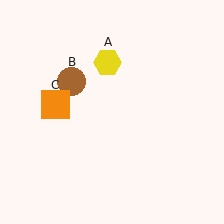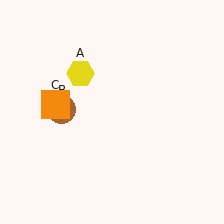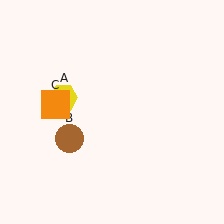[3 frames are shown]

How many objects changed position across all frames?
2 objects changed position: yellow hexagon (object A), brown circle (object B).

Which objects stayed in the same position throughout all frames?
Orange square (object C) remained stationary.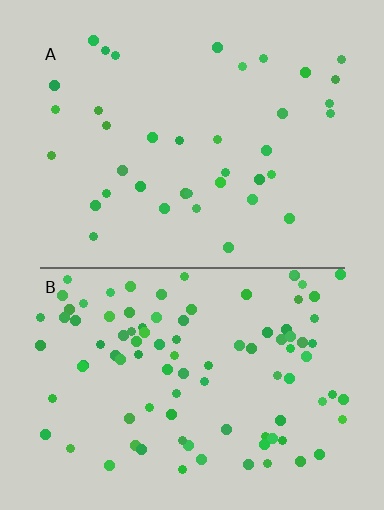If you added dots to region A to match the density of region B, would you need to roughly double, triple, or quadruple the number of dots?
Approximately triple.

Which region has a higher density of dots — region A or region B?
B (the bottom).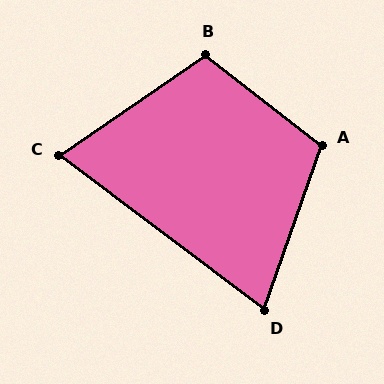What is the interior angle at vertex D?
Approximately 72 degrees (acute).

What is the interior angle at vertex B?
Approximately 108 degrees (obtuse).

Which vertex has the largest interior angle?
A, at approximately 109 degrees.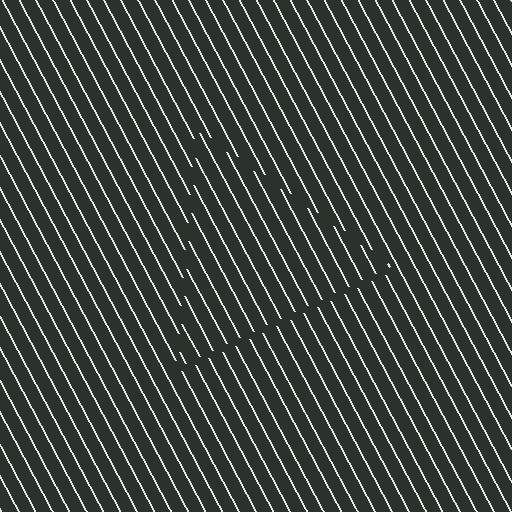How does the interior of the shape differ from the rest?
The interior of the shape contains the same grating, shifted by half a period — the contour is defined by the phase discontinuity where line-ends from the inner and outer gratings abut.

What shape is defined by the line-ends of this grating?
An illusory triangle. The interior of the shape contains the same grating, shifted by half a period — the contour is defined by the phase discontinuity where line-ends from the inner and outer gratings abut.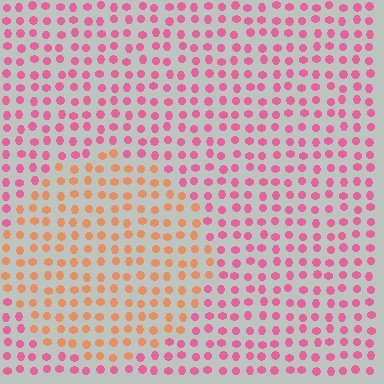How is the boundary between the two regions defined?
The boundary is defined purely by a slight shift in hue (about 46 degrees). Spacing, size, and orientation are identical on both sides.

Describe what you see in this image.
The image is filled with small pink elements in a uniform arrangement. A circle-shaped region is visible where the elements are tinted to a slightly different hue, forming a subtle color boundary.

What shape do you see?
I see a circle.